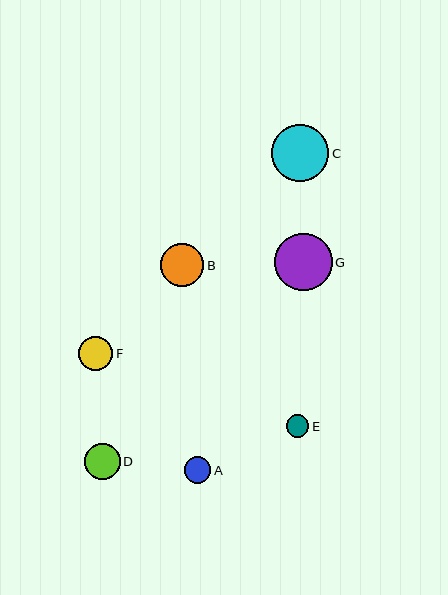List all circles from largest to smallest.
From largest to smallest: G, C, B, D, F, A, E.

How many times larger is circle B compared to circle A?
Circle B is approximately 1.6 times the size of circle A.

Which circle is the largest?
Circle G is the largest with a size of approximately 58 pixels.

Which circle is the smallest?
Circle E is the smallest with a size of approximately 22 pixels.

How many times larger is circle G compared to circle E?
Circle G is approximately 2.6 times the size of circle E.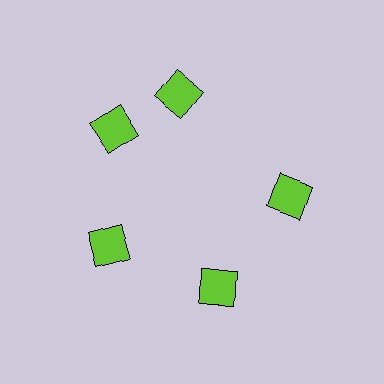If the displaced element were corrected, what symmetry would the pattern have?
It would have 5-fold rotational symmetry — the pattern would map onto itself every 72 degrees.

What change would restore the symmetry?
The symmetry would be restored by rotating it back into even spacing with its neighbors so that all 5 diamonds sit at equal angles and equal distance from the center.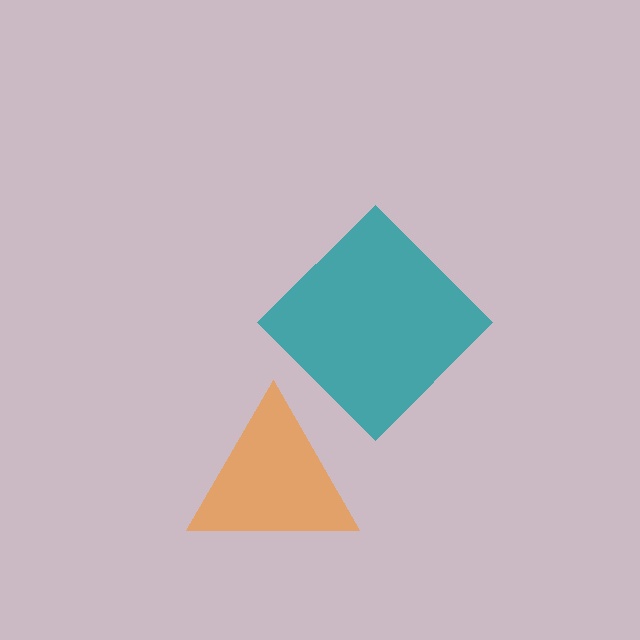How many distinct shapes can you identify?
There are 2 distinct shapes: an orange triangle, a teal diamond.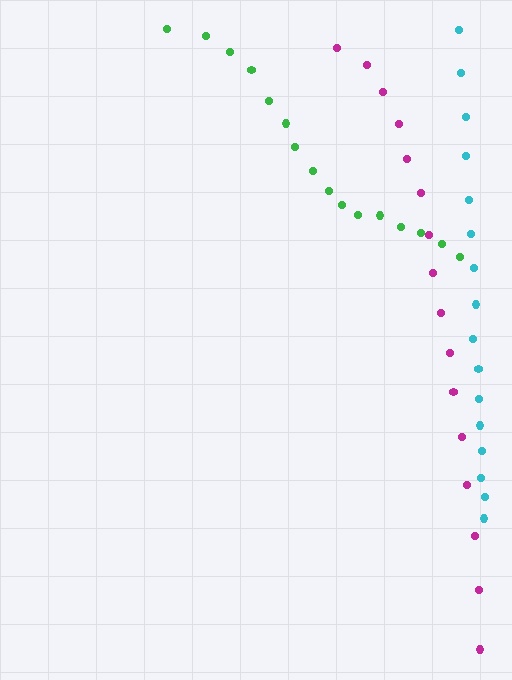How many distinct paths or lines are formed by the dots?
There are 3 distinct paths.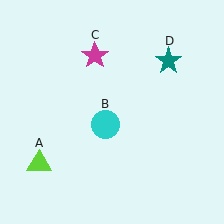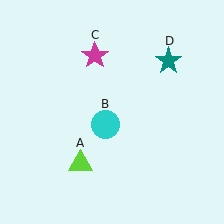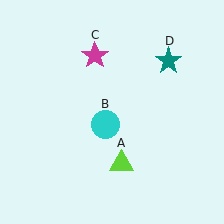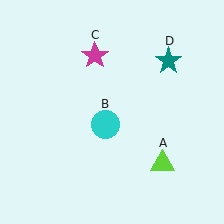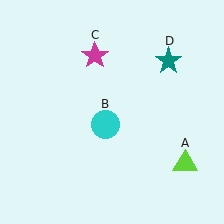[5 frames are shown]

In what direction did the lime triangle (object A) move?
The lime triangle (object A) moved right.